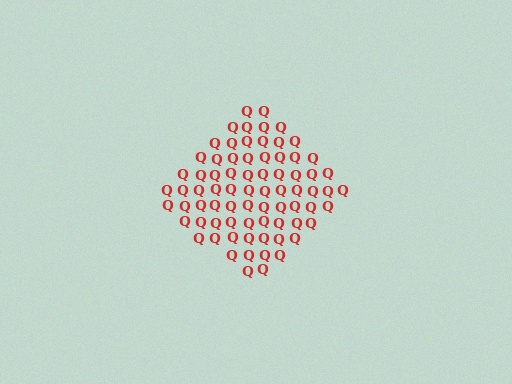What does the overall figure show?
The overall figure shows a diamond.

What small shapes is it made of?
It is made of small letter Q's.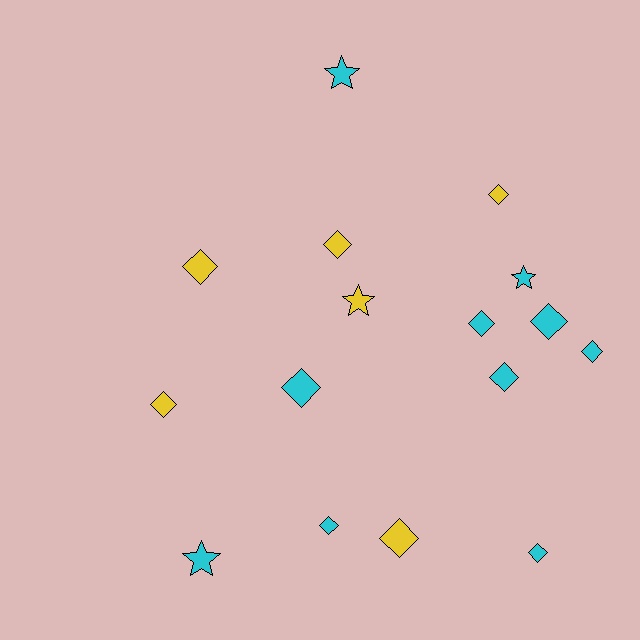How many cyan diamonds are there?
There are 7 cyan diamonds.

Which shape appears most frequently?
Diamond, with 12 objects.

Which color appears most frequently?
Cyan, with 10 objects.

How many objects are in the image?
There are 16 objects.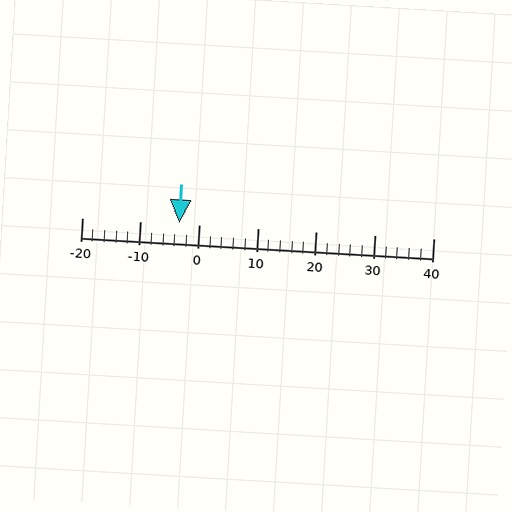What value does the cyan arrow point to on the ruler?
The cyan arrow points to approximately -3.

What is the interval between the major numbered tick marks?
The major tick marks are spaced 10 units apart.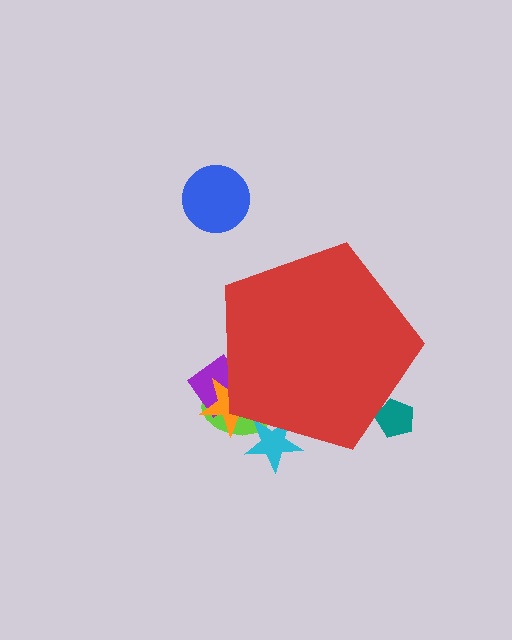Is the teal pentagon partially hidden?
Yes, the teal pentagon is partially hidden behind the red pentagon.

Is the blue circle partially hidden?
No, the blue circle is fully visible.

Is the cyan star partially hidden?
Yes, the cyan star is partially hidden behind the red pentagon.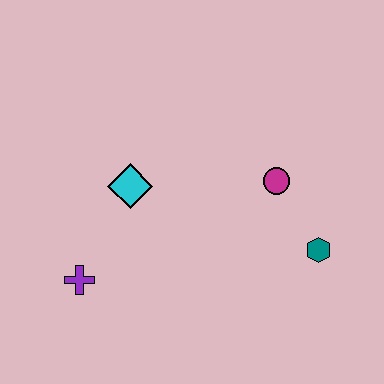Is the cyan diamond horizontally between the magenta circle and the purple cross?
Yes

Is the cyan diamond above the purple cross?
Yes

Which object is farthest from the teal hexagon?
The purple cross is farthest from the teal hexagon.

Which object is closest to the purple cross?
The cyan diamond is closest to the purple cross.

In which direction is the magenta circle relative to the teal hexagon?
The magenta circle is above the teal hexagon.